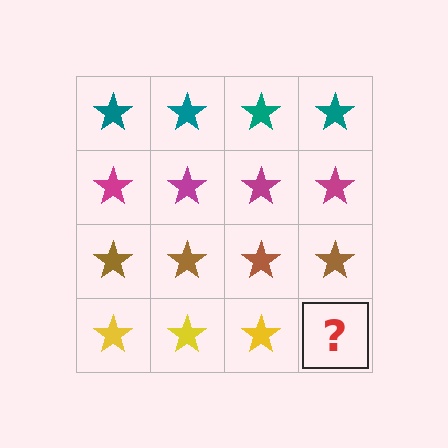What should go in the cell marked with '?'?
The missing cell should contain a yellow star.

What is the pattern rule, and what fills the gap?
The rule is that each row has a consistent color. The gap should be filled with a yellow star.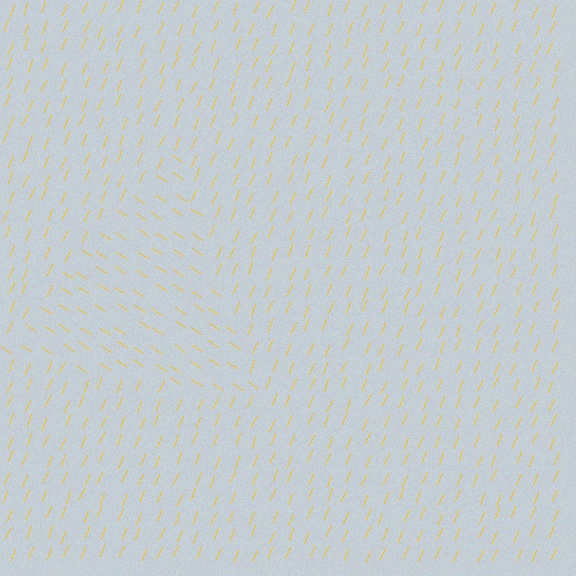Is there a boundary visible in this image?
Yes, there is a texture boundary formed by a change in line orientation.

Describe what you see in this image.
The image is filled with small yellow line segments. A triangle region in the image has lines oriented differently from the surrounding lines, creating a visible texture boundary.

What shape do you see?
I see a triangle.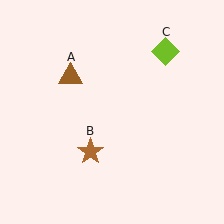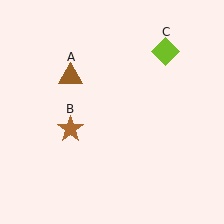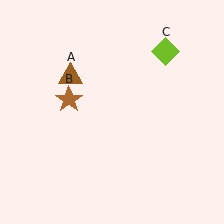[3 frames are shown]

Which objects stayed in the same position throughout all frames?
Brown triangle (object A) and lime diamond (object C) remained stationary.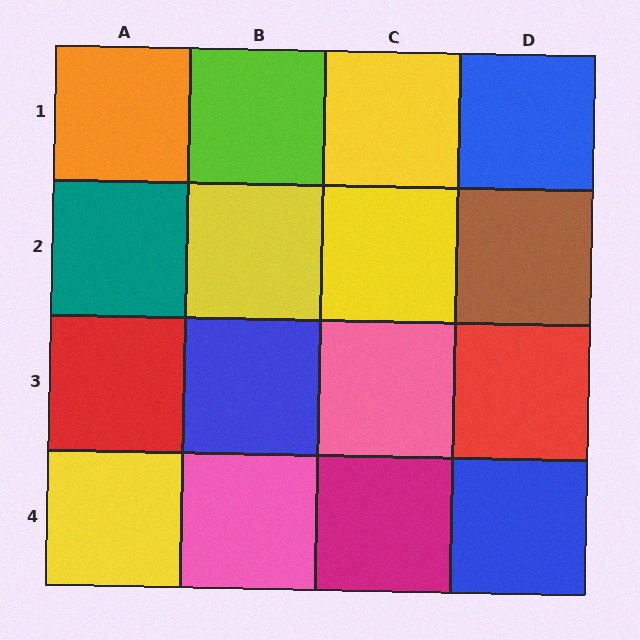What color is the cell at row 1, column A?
Orange.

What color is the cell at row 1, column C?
Yellow.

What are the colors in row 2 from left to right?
Teal, yellow, yellow, brown.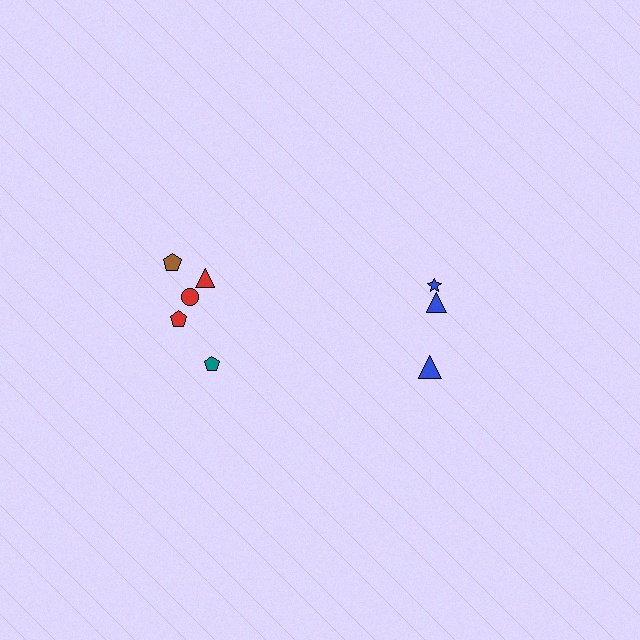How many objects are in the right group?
There are 3 objects.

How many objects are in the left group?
There are 5 objects.